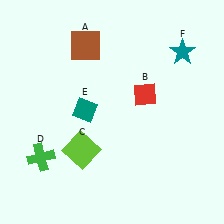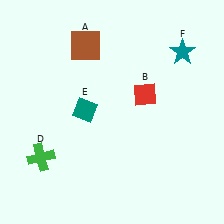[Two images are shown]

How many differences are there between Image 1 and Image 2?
There is 1 difference between the two images.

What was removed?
The lime square (C) was removed in Image 2.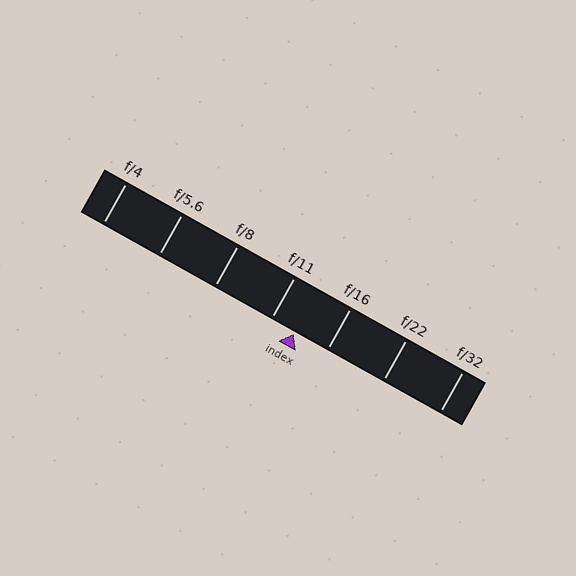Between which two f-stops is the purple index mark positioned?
The index mark is between f/11 and f/16.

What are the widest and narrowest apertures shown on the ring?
The widest aperture shown is f/4 and the narrowest is f/32.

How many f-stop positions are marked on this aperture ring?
There are 7 f-stop positions marked.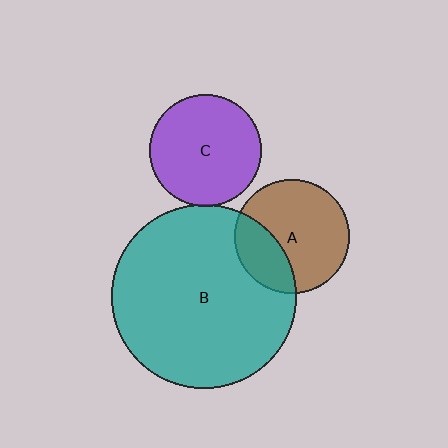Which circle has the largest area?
Circle B (teal).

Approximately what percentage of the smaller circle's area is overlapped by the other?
Approximately 5%.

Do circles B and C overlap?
Yes.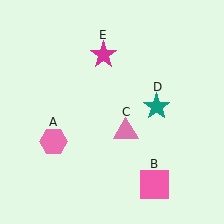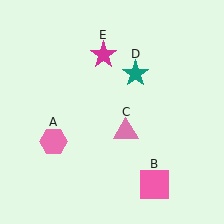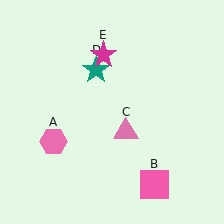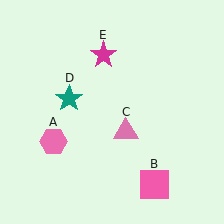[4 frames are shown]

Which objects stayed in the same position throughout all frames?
Pink hexagon (object A) and pink square (object B) and pink triangle (object C) and magenta star (object E) remained stationary.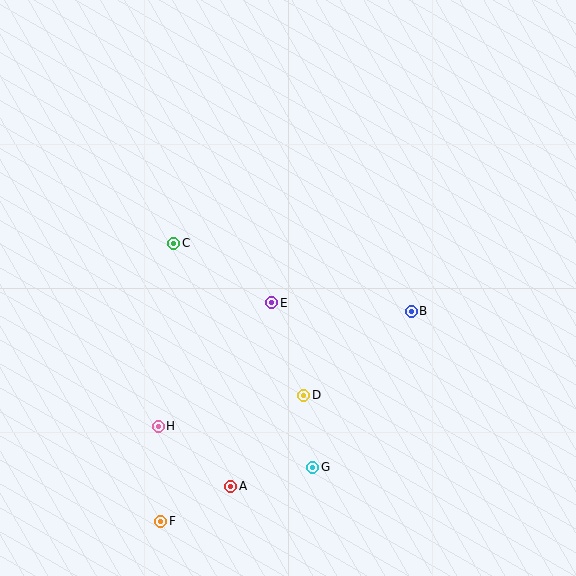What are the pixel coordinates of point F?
Point F is at (161, 521).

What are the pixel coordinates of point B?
Point B is at (411, 311).